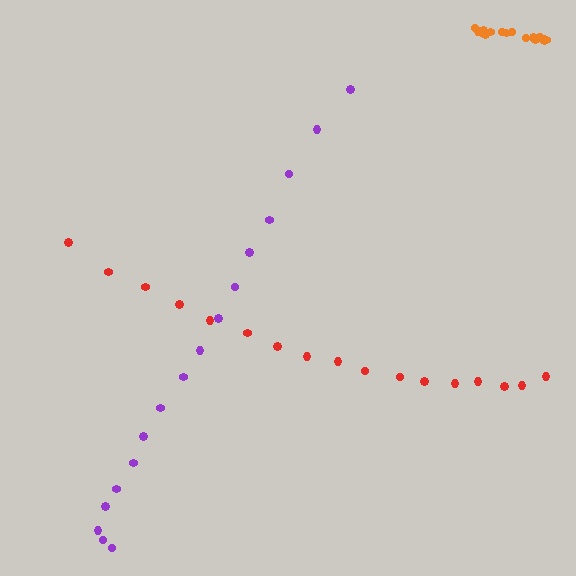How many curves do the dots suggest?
There are 3 distinct paths.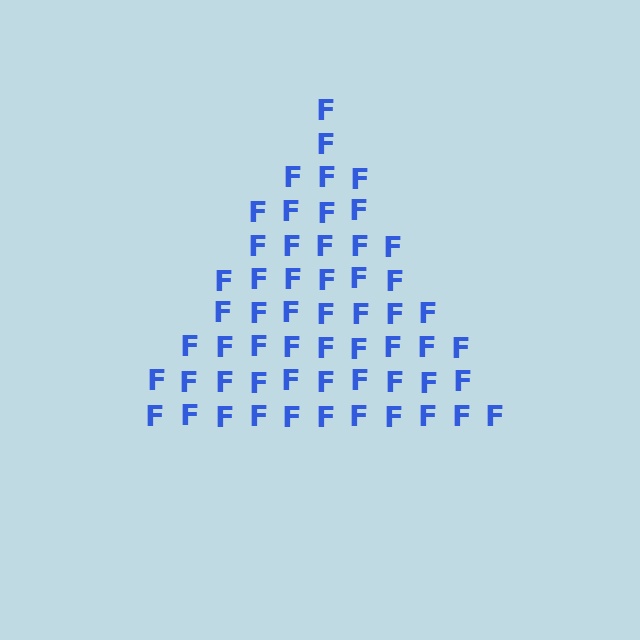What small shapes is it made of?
It is made of small letter F's.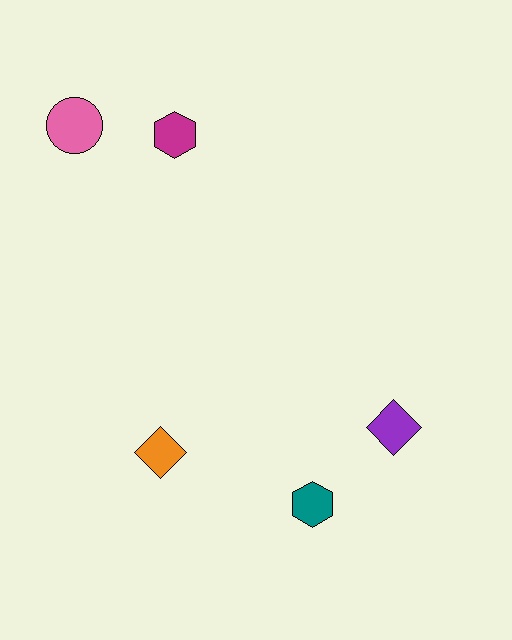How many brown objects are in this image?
There are no brown objects.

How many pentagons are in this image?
There are no pentagons.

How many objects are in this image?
There are 5 objects.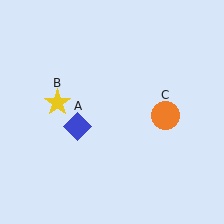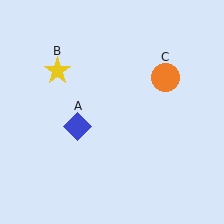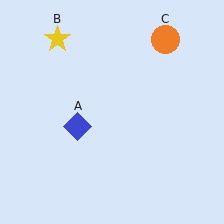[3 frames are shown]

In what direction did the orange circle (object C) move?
The orange circle (object C) moved up.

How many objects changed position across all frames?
2 objects changed position: yellow star (object B), orange circle (object C).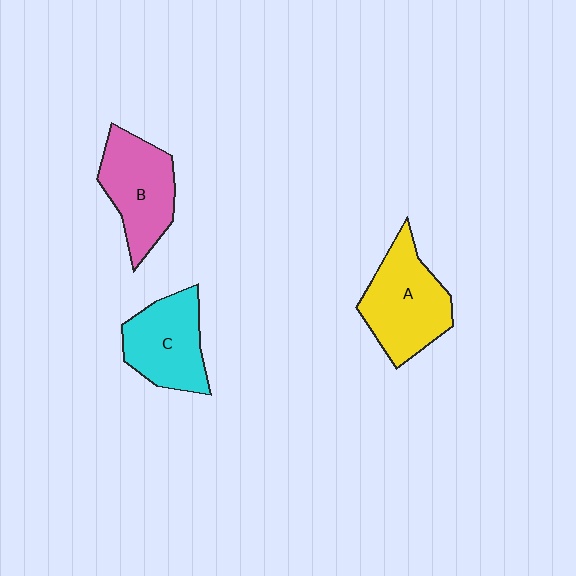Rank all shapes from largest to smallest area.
From largest to smallest: A (yellow), B (pink), C (cyan).